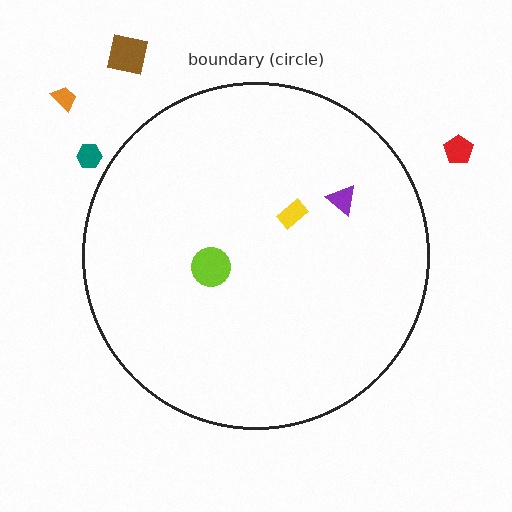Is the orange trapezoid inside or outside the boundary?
Outside.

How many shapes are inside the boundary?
3 inside, 4 outside.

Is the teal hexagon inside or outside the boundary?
Outside.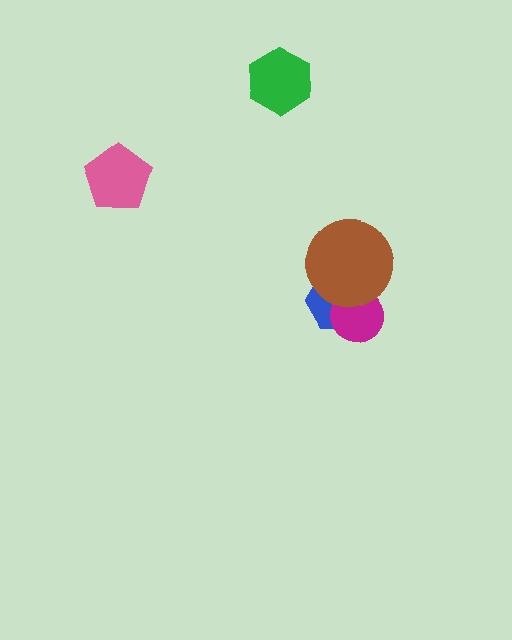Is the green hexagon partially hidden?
No, no other shape covers it.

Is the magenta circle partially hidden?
Yes, it is partially covered by another shape.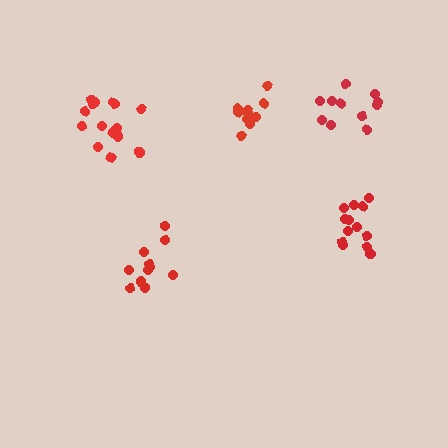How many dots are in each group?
Group 1: 11 dots, Group 2: 11 dots, Group 3: 15 dots, Group 4: 11 dots, Group 5: 13 dots (61 total).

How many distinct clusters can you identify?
There are 5 distinct clusters.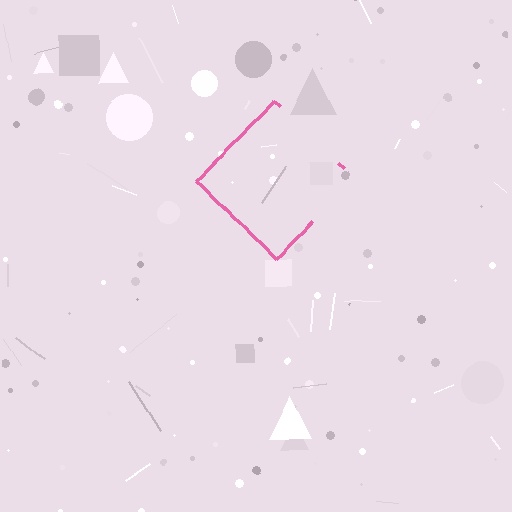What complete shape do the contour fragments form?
The contour fragments form a diamond.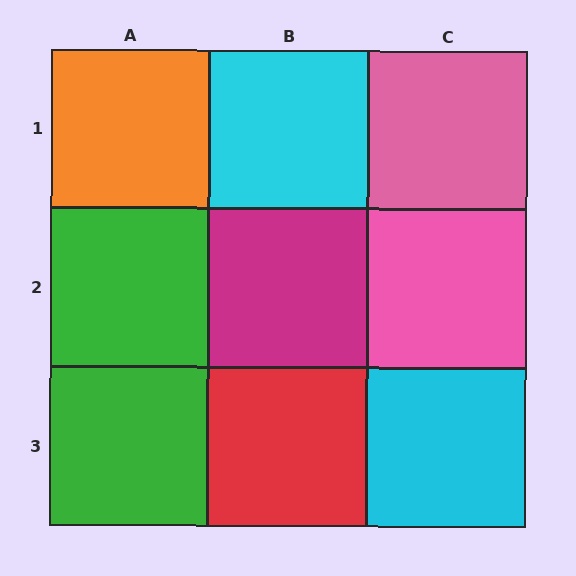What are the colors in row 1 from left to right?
Orange, cyan, pink.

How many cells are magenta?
1 cell is magenta.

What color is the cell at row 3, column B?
Red.